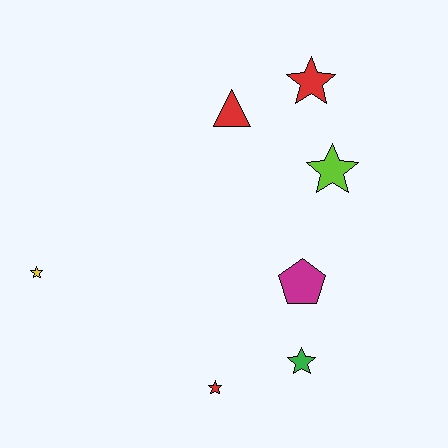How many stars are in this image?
There are 5 stars.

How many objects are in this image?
There are 7 objects.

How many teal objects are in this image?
There are no teal objects.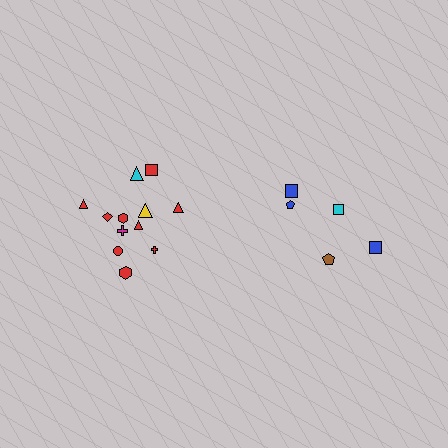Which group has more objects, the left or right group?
The left group.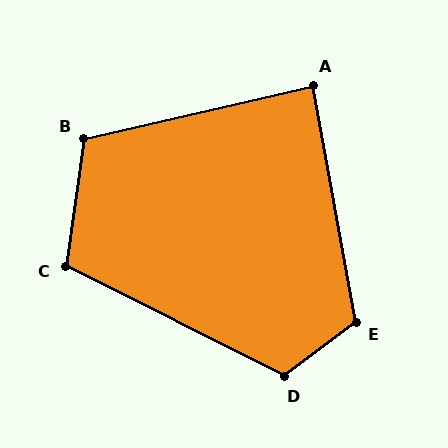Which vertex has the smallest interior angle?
A, at approximately 87 degrees.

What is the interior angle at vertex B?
Approximately 111 degrees (obtuse).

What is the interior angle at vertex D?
Approximately 116 degrees (obtuse).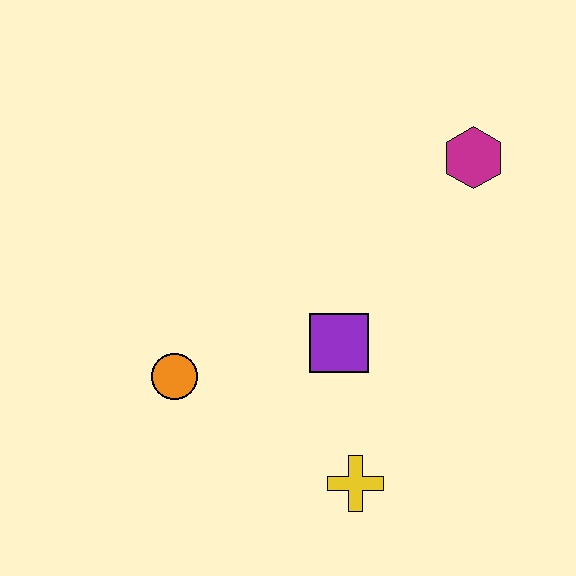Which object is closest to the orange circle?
The purple square is closest to the orange circle.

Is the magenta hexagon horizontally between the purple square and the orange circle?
No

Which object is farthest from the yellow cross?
The magenta hexagon is farthest from the yellow cross.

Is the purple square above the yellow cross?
Yes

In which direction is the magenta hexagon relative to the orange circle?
The magenta hexagon is to the right of the orange circle.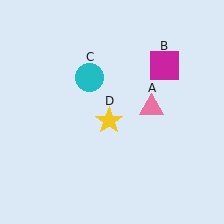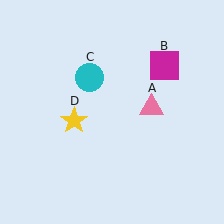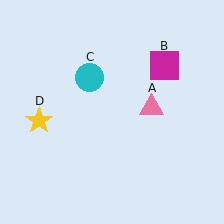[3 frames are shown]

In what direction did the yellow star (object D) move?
The yellow star (object D) moved left.